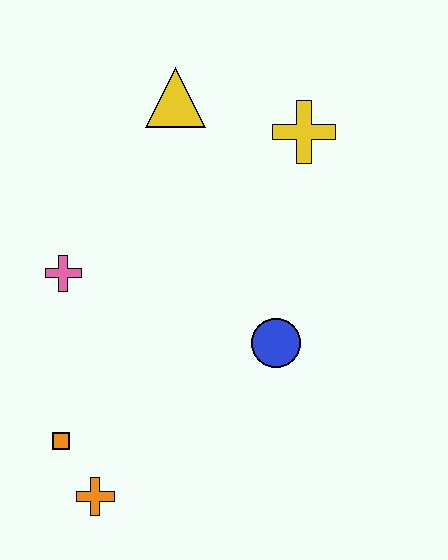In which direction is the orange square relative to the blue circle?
The orange square is to the left of the blue circle.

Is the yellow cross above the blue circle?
Yes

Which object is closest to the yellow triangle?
The yellow cross is closest to the yellow triangle.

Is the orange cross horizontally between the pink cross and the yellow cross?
Yes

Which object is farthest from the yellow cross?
The orange cross is farthest from the yellow cross.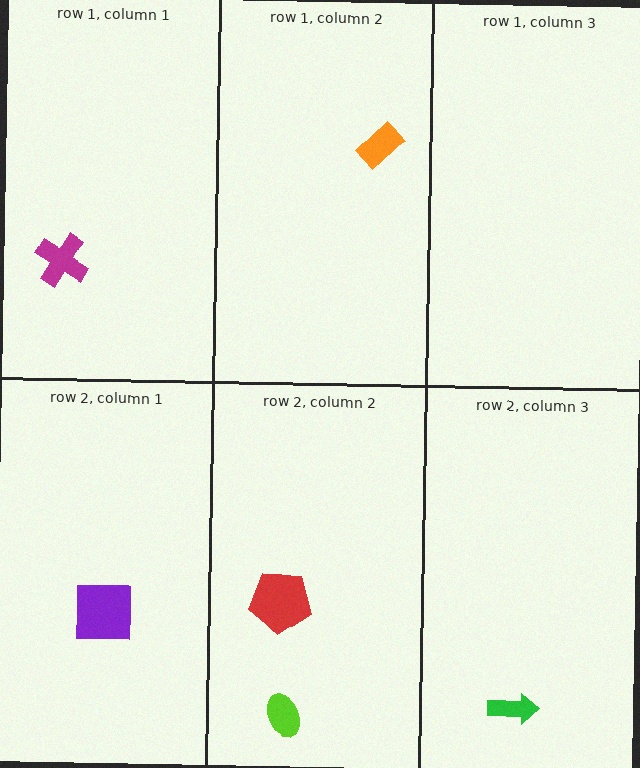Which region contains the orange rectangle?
The row 1, column 2 region.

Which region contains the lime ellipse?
The row 2, column 2 region.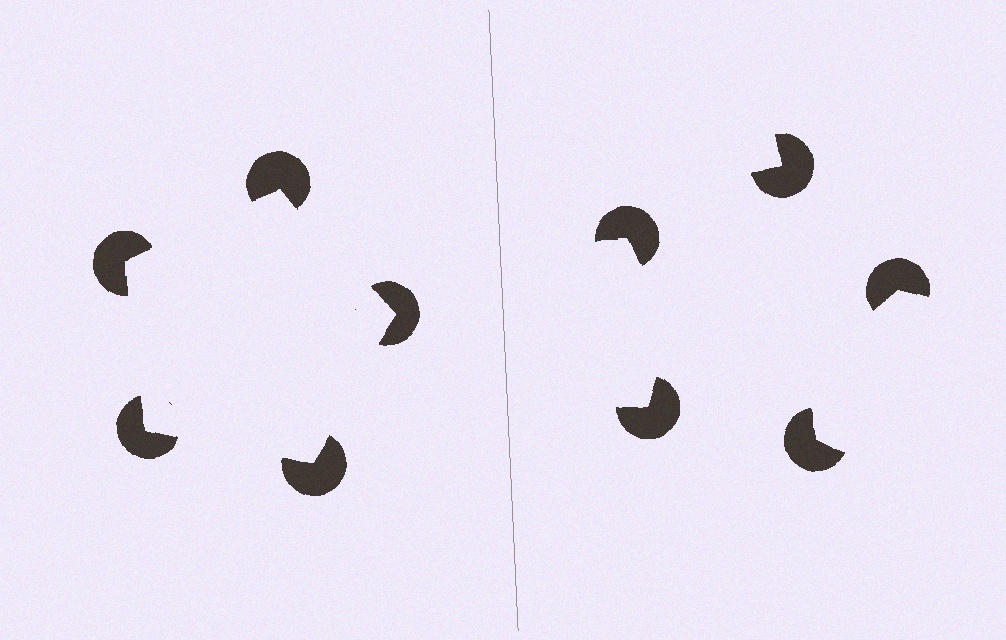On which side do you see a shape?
An illusory pentagon appears on the left side. On the right side the wedge cuts are rotated, so no coherent shape forms.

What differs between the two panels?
The pac-man discs are positioned identically on both sides; only the wedge orientations differ. On the left they align to a pentagon; on the right they are misaligned.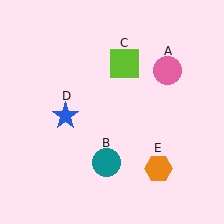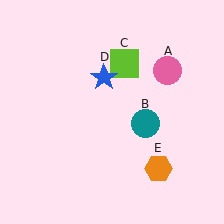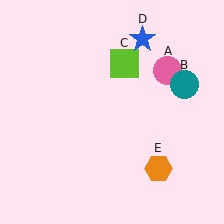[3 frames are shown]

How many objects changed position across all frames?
2 objects changed position: teal circle (object B), blue star (object D).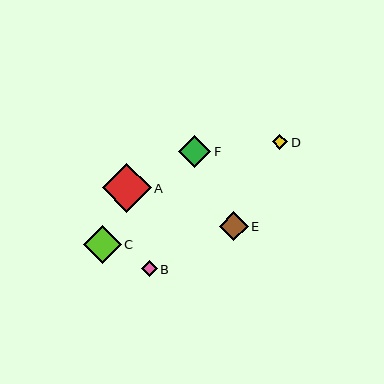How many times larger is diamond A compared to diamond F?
Diamond A is approximately 1.5 times the size of diamond F.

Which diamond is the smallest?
Diamond B is the smallest with a size of approximately 15 pixels.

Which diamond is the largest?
Diamond A is the largest with a size of approximately 49 pixels.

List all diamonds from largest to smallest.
From largest to smallest: A, C, F, E, D, B.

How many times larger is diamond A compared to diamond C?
Diamond A is approximately 1.3 times the size of diamond C.